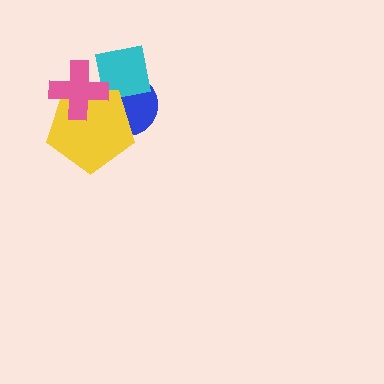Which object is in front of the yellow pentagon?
The pink cross is in front of the yellow pentagon.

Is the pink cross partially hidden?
No, no other shape covers it.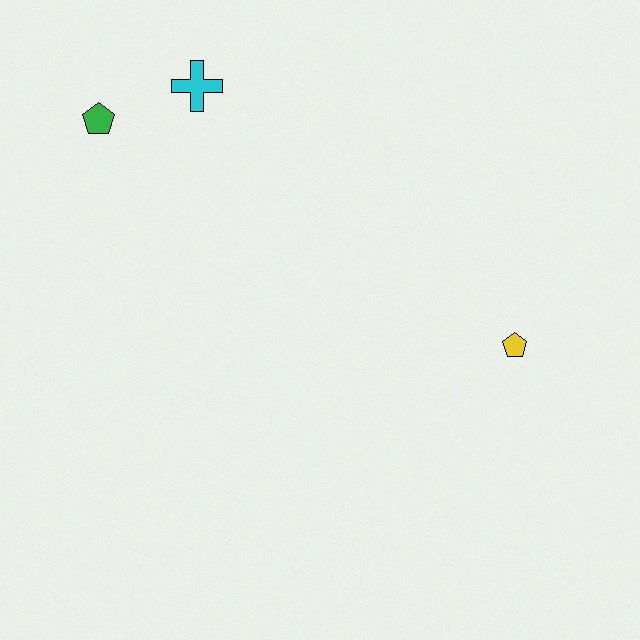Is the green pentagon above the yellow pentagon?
Yes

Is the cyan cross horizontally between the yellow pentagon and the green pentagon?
Yes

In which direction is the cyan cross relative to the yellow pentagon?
The cyan cross is to the left of the yellow pentagon.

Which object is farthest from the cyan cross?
The yellow pentagon is farthest from the cyan cross.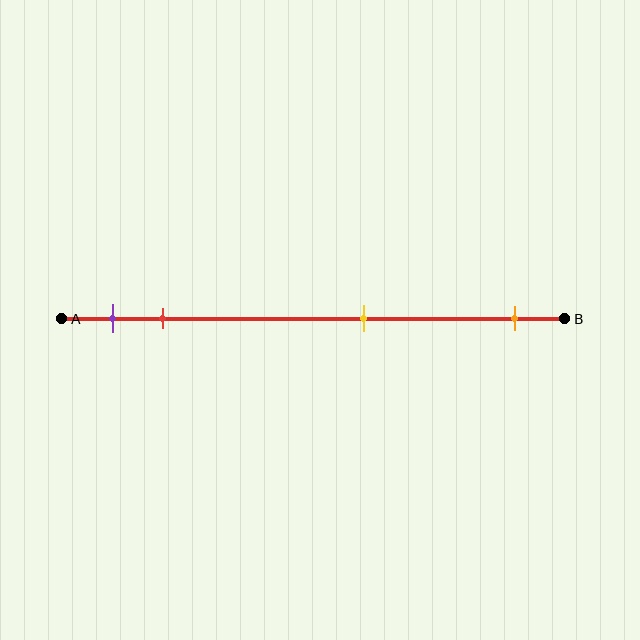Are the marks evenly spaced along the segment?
No, the marks are not evenly spaced.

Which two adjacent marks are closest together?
The purple and red marks are the closest adjacent pair.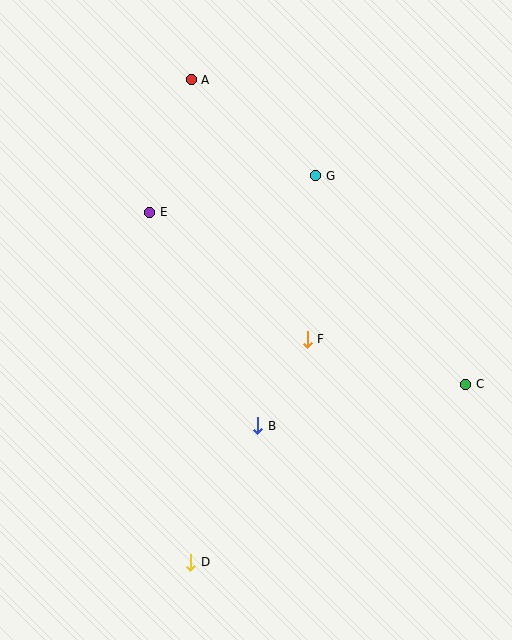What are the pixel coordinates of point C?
Point C is at (466, 384).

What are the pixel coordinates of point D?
Point D is at (191, 562).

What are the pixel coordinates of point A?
Point A is at (191, 80).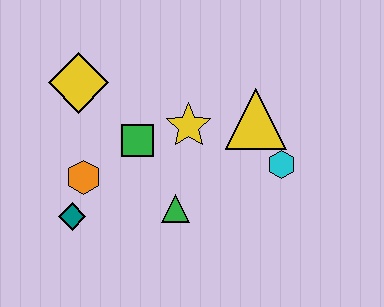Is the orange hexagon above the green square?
No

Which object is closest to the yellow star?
The green square is closest to the yellow star.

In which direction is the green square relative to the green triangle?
The green square is above the green triangle.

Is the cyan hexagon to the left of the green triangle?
No